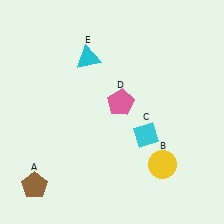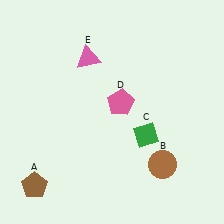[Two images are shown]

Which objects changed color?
B changed from yellow to brown. C changed from cyan to green. E changed from cyan to pink.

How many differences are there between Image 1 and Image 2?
There are 3 differences between the two images.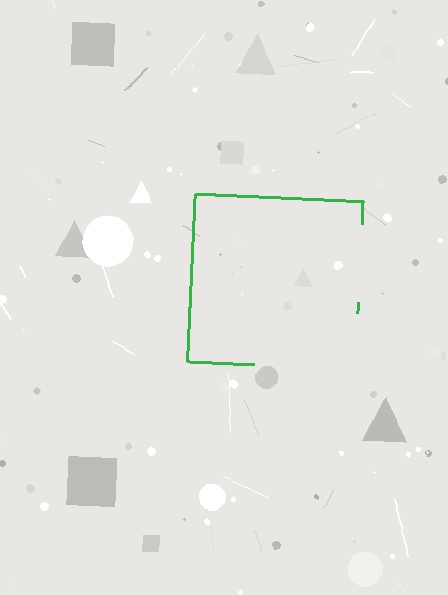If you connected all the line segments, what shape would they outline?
They would outline a square.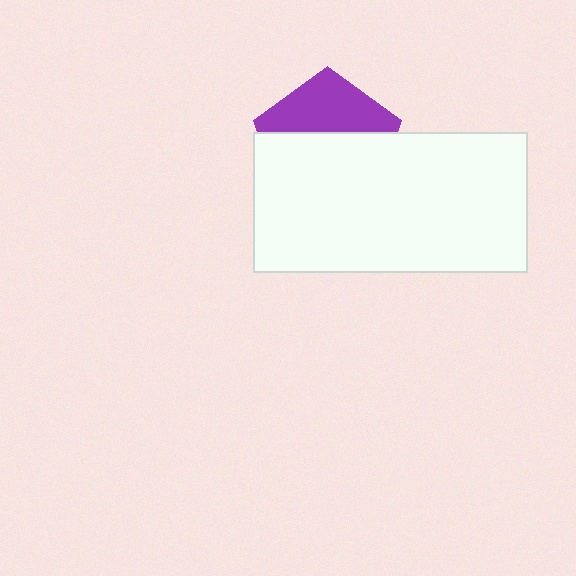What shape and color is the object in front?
The object in front is a white rectangle.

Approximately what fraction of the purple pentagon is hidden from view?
Roughly 61% of the purple pentagon is hidden behind the white rectangle.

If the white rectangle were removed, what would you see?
You would see the complete purple pentagon.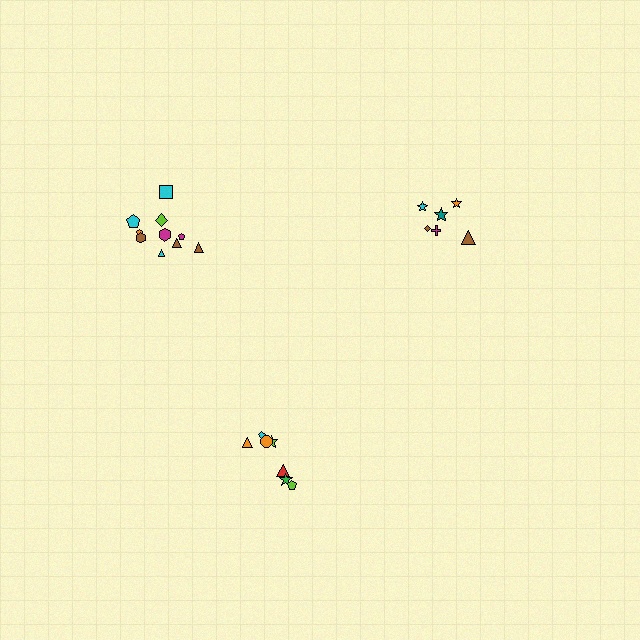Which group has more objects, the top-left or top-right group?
The top-left group.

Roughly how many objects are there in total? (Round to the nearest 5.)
Roughly 25 objects in total.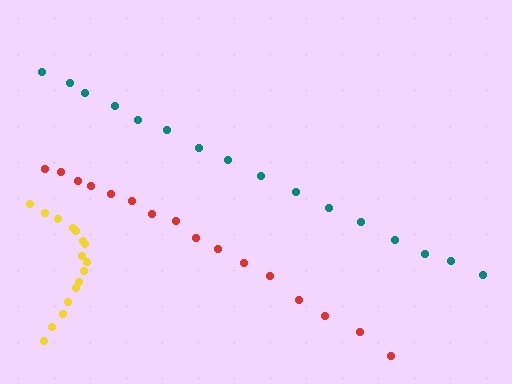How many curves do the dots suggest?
There are 3 distinct paths.